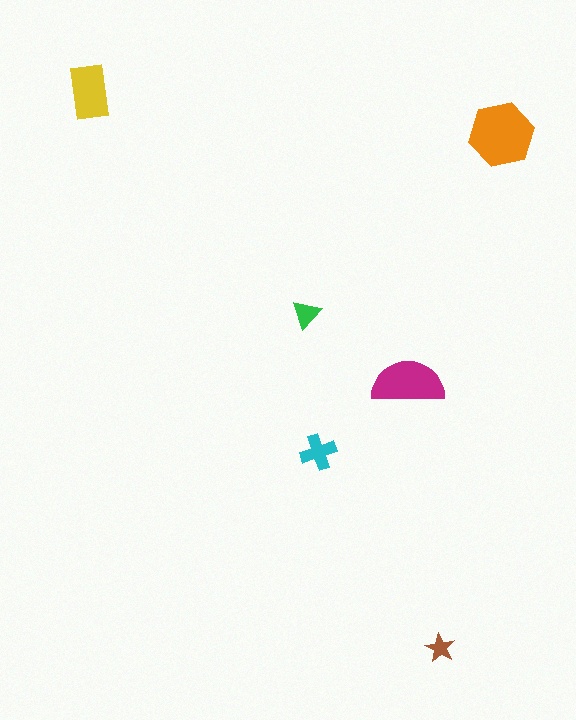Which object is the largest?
The orange hexagon.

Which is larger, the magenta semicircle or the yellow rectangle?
The magenta semicircle.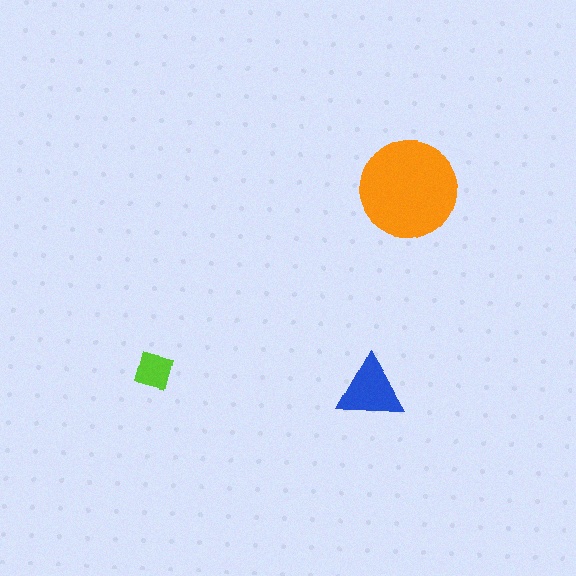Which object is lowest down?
The blue triangle is bottommost.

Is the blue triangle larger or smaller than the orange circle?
Smaller.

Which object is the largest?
The orange circle.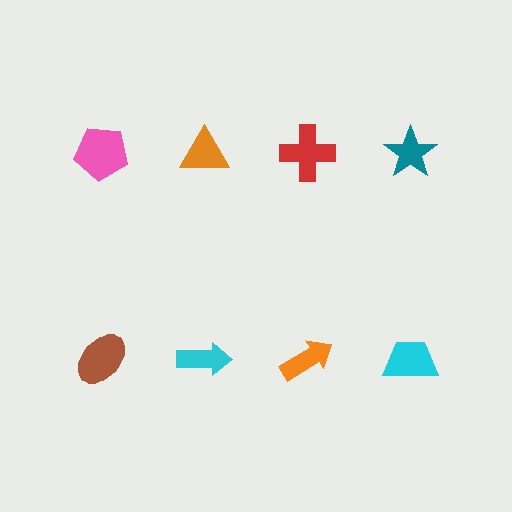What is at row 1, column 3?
A red cross.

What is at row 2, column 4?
A cyan trapezoid.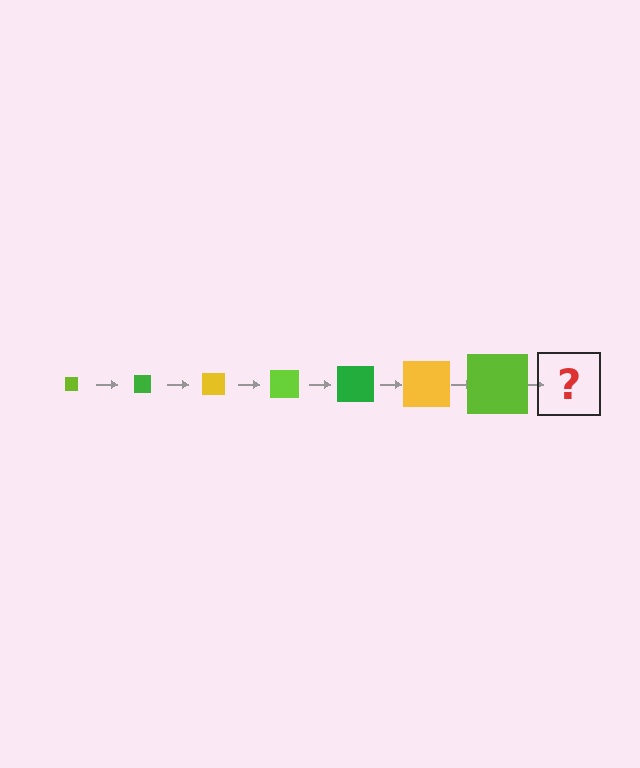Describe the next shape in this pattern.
It should be a green square, larger than the previous one.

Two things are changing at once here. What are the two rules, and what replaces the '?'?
The two rules are that the square grows larger each step and the color cycles through lime, green, and yellow. The '?' should be a green square, larger than the previous one.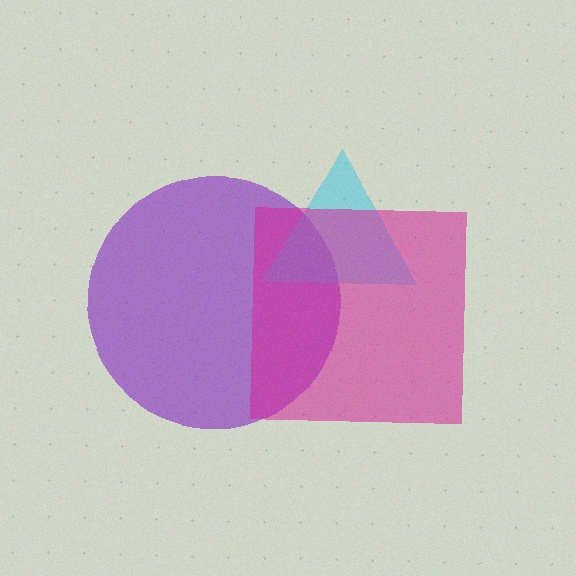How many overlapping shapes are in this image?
There are 3 overlapping shapes in the image.